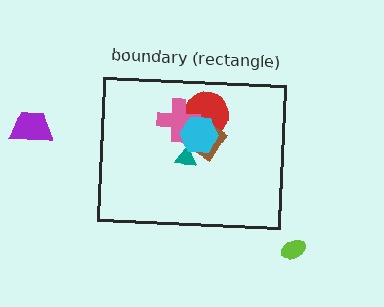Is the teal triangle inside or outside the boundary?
Inside.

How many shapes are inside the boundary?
5 inside, 2 outside.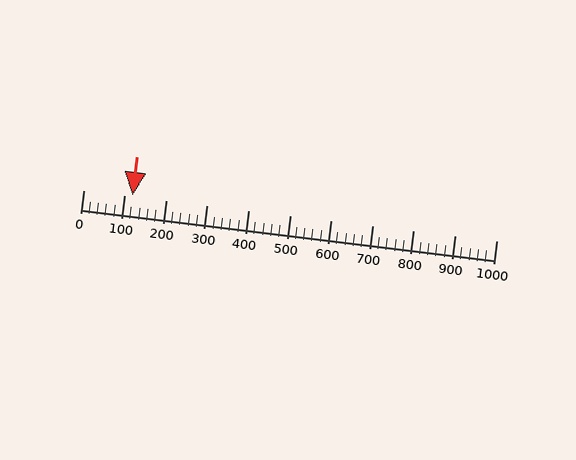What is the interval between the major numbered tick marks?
The major tick marks are spaced 100 units apart.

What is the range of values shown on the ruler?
The ruler shows values from 0 to 1000.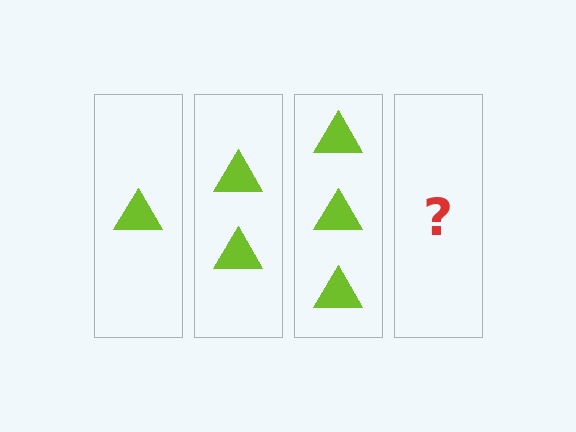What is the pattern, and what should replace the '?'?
The pattern is that each step adds one more triangle. The '?' should be 4 triangles.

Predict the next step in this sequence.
The next step is 4 triangles.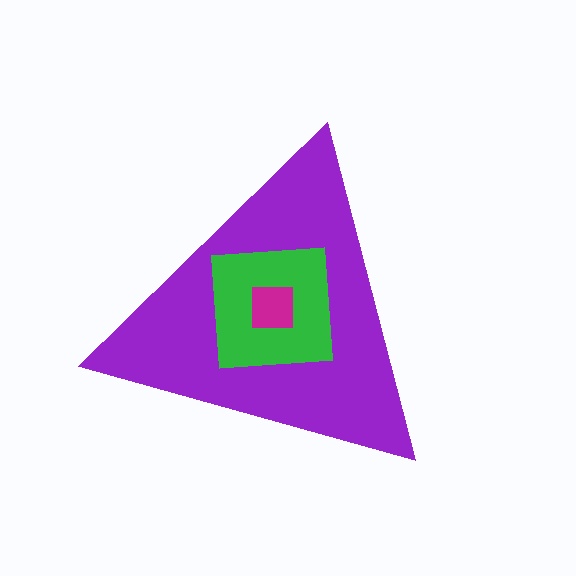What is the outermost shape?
The purple triangle.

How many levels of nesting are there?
3.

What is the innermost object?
The magenta square.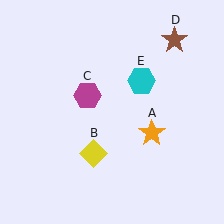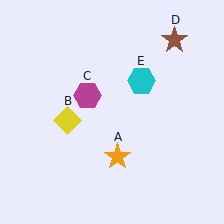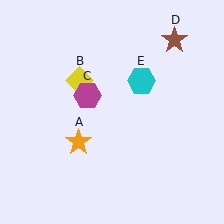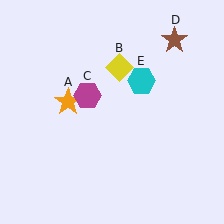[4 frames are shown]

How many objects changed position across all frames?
2 objects changed position: orange star (object A), yellow diamond (object B).